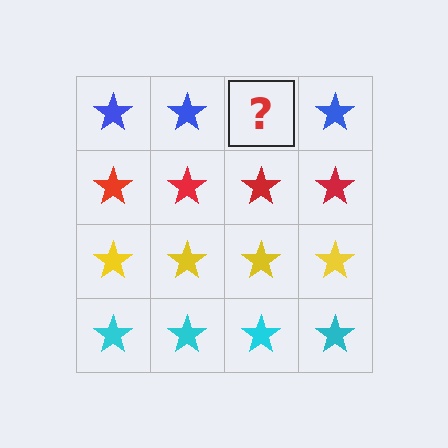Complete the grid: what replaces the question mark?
The question mark should be replaced with a blue star.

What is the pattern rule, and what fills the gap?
The rule is that each row has a consistent color. The gap should be filled with a blue star.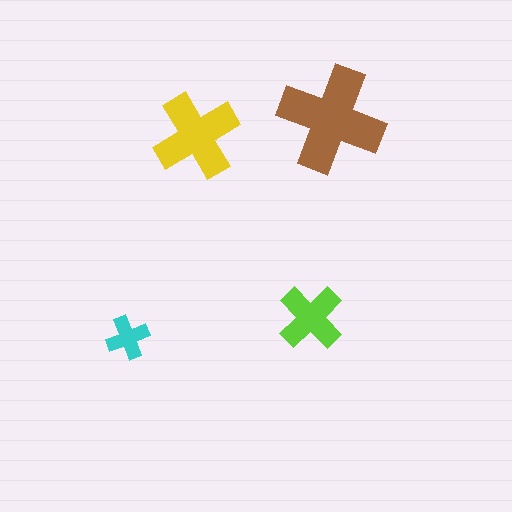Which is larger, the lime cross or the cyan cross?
The lime one.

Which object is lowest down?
The cyan cross is bottommost.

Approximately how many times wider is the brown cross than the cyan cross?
About 2.5 times wider.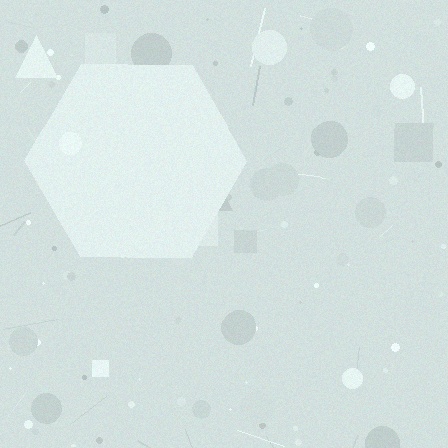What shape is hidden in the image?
A hexagon is hidden in the image.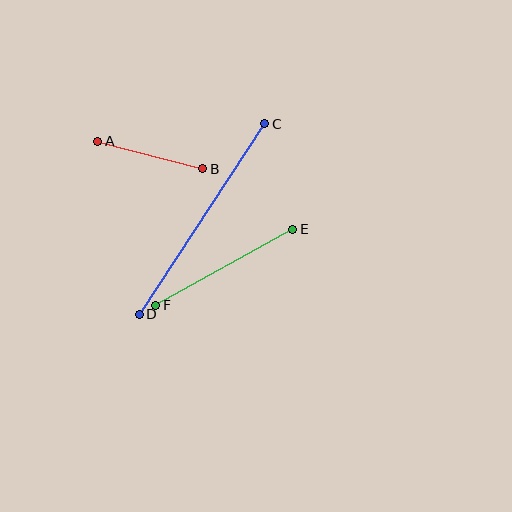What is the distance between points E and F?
The distance is approximately 157 pixels.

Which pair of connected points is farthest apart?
Points C and D are farthest apart.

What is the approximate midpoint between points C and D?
The midpoint is at approximately (202, 219) pixels.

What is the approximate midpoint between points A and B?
The midpoint is at approximately (150, 155) pixels.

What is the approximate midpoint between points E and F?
The midpoint is at approximately (224, 267) pixels.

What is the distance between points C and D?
The distance is approximately 228 pixels.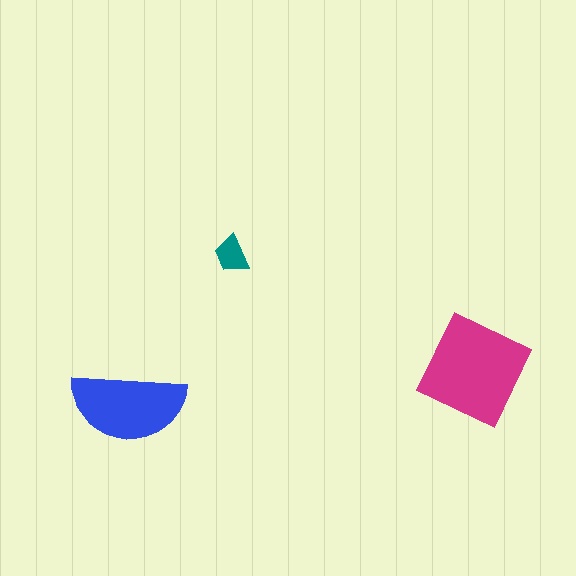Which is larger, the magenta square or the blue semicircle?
The magenta square.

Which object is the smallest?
The teal trapezoid.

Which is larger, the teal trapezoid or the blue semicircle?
The blue semicircle.